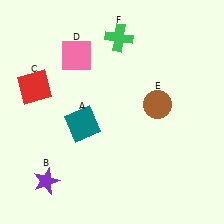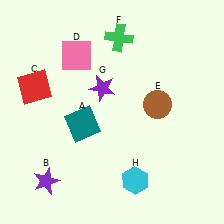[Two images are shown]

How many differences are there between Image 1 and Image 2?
There are 2 differences between the two images.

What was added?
A purple star (G), a cyan hexagon (H) were added in Image 2.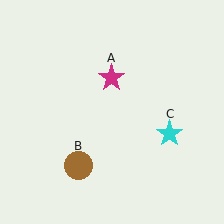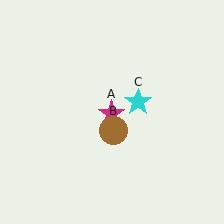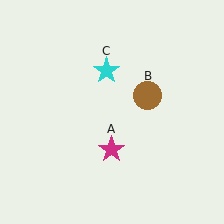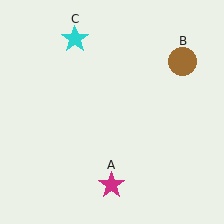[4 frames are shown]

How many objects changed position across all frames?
3 objects changed position: magenta star (object A), brown circle (object B), cyan star (object C).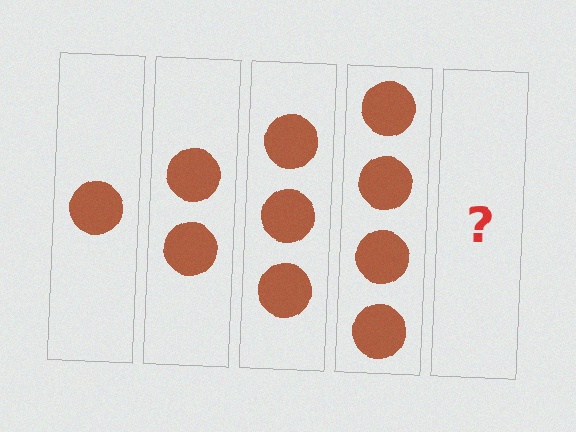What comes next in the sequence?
The next element should be 5 circles.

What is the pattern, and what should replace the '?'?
The pattern is that each step adds one more circle. The '?' should be 5 circles.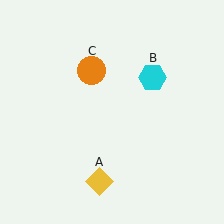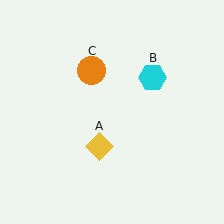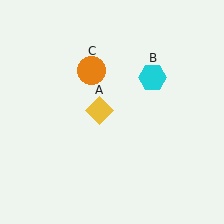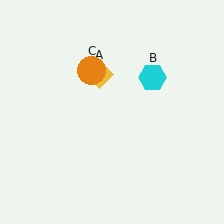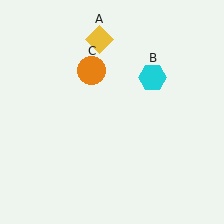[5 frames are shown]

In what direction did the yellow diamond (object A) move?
The yellow diamond (object A) moved up.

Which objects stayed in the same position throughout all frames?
Cyan hexagon (object B) and orange circle (object C) remained stationary.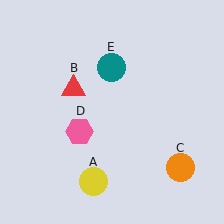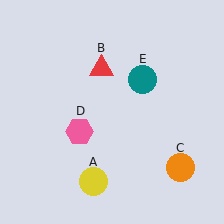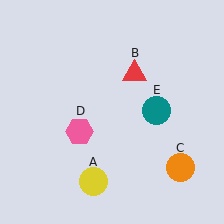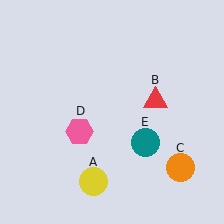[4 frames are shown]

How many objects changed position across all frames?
2 objects changed position: red triangle (object B), teal circle (object E).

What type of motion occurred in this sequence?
The red triangle (object B), teal circle (object E) rotated clockwise around the center of the scene.